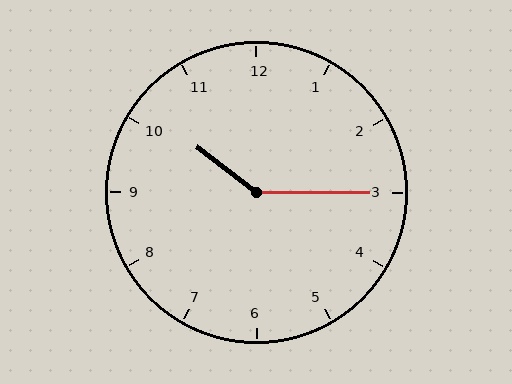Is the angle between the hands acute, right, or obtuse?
It is obtuse.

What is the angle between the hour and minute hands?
Approximately 142 degrees.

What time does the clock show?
10:15.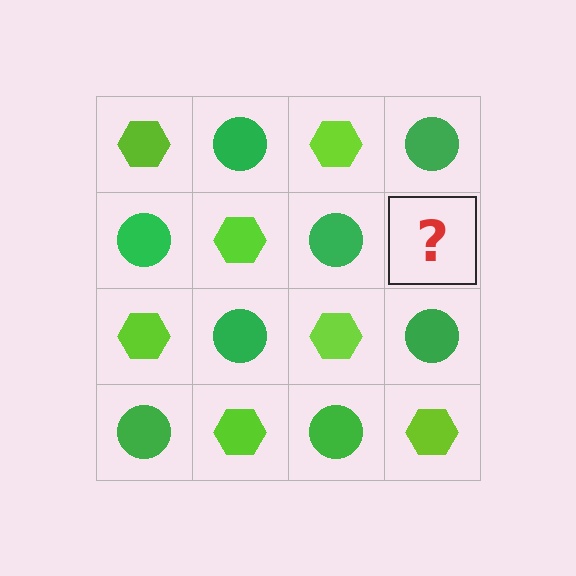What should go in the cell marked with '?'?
The missing cell should contain a lime hexagon.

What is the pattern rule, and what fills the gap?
The rule is that it alternates lime hexagon and green circle in a checkerboard pattern. The gap should be filled with a lime hexagon.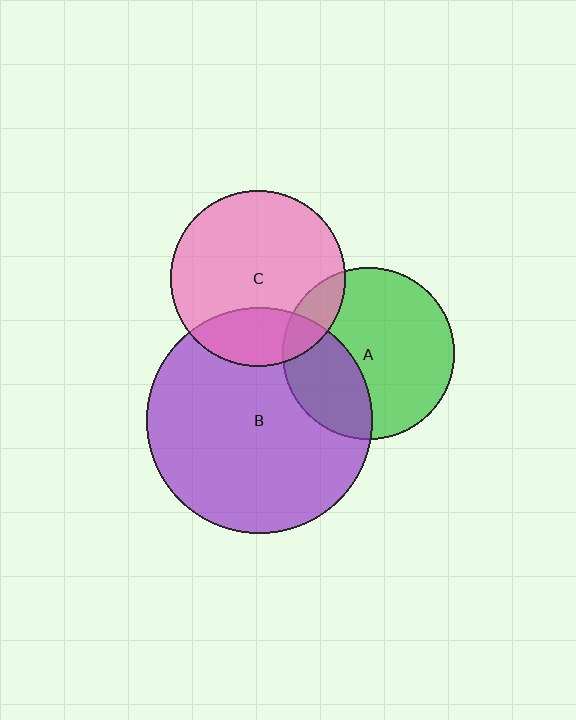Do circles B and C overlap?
Yes.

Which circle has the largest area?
Circle B (purple).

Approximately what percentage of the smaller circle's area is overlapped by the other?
Approximately 25%.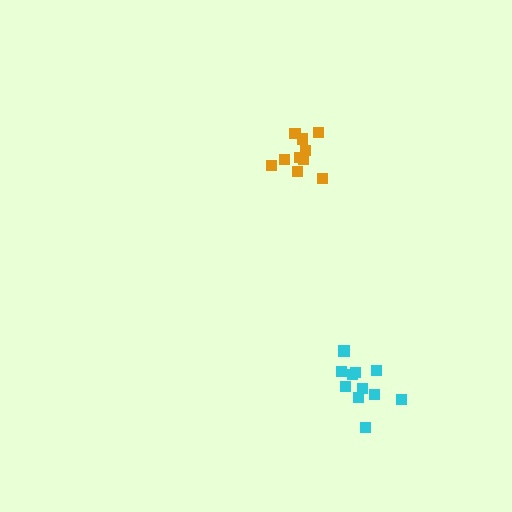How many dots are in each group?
Group 1: 11 dots, Group 2: 10 dots (21 total).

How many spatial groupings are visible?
There are 2 spatial groupings.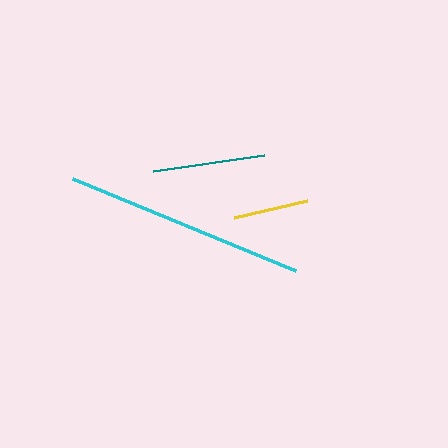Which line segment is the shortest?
The yellow line is the shortest at approximately 75 pixels.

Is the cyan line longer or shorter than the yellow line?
The cyan line is longer than the yellow line.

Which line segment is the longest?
The cyan line is the longest at approximately 241 pixels.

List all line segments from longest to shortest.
From longest to shortest: cyan, teal, yellow.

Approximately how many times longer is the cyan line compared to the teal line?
The cyan line is approximately 2.1 times the length of the teal line.